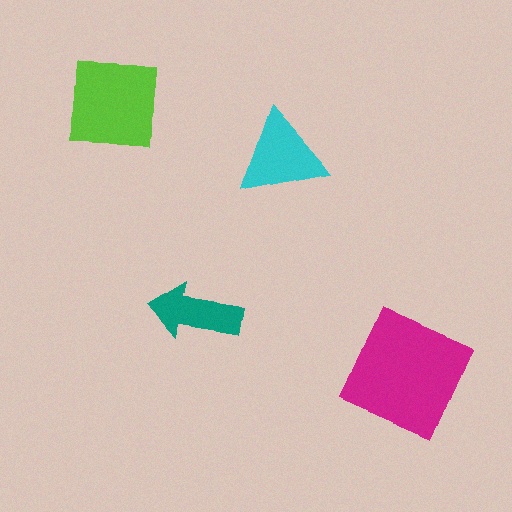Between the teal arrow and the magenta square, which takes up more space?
The magenta square.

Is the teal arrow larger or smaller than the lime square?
Smaller.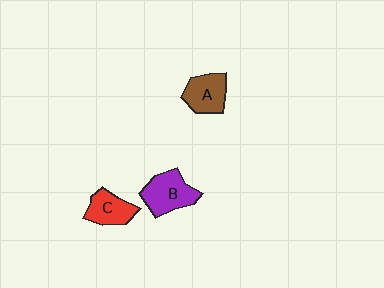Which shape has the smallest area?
Shape C (red).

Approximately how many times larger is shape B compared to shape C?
Approximately 1.3 times.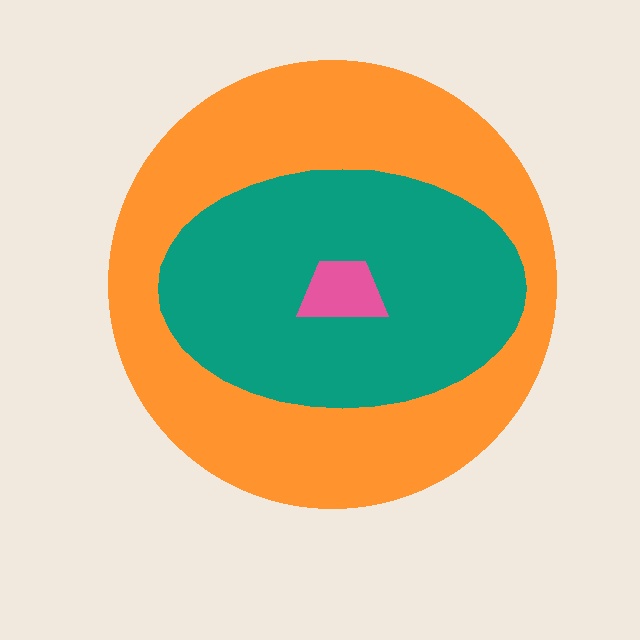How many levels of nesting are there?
3.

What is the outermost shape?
The orange circle.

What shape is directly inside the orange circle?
The teal ellipse.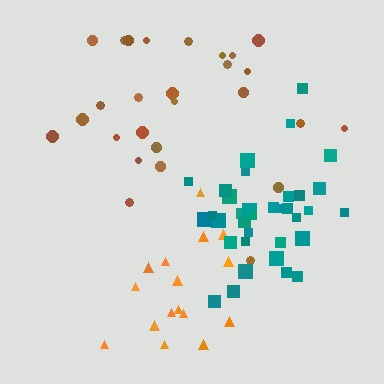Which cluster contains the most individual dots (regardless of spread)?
Teal (35).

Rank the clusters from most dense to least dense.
teal, orange, brown.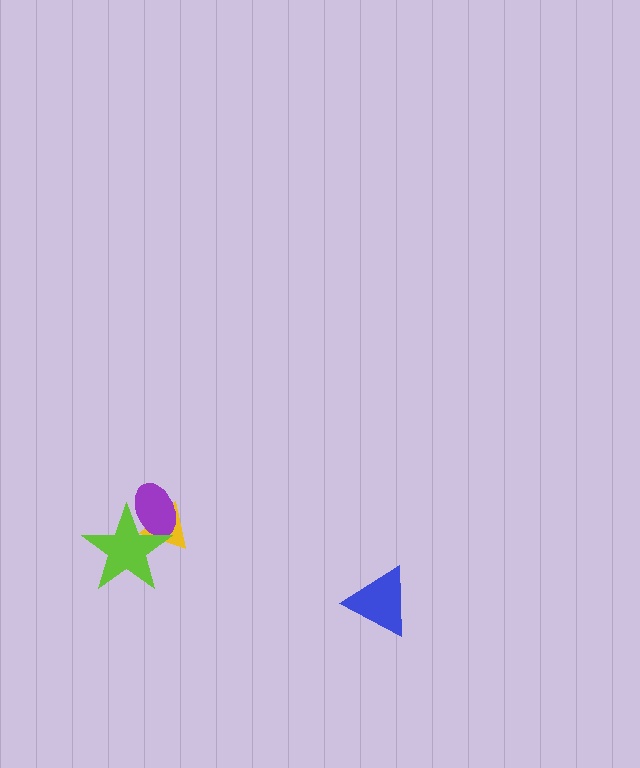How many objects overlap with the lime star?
2 objects overlap with the lime star.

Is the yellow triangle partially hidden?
Yes, it is partially covered by another shape.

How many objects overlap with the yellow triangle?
2 objects overlap with the yellow triangle.